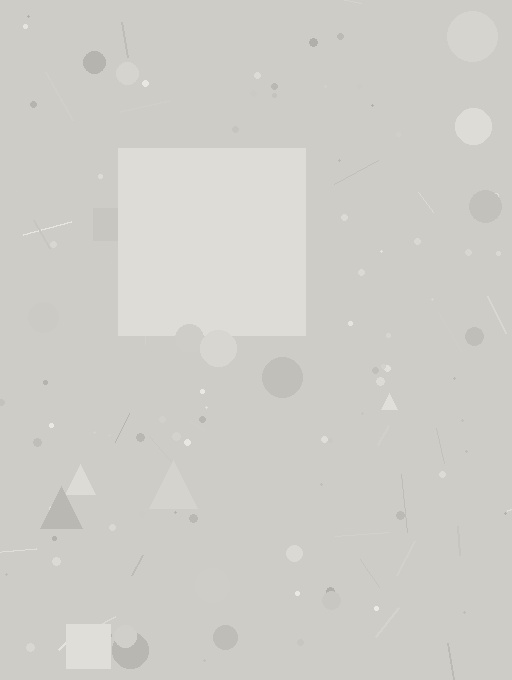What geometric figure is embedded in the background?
A square is embedded in the background.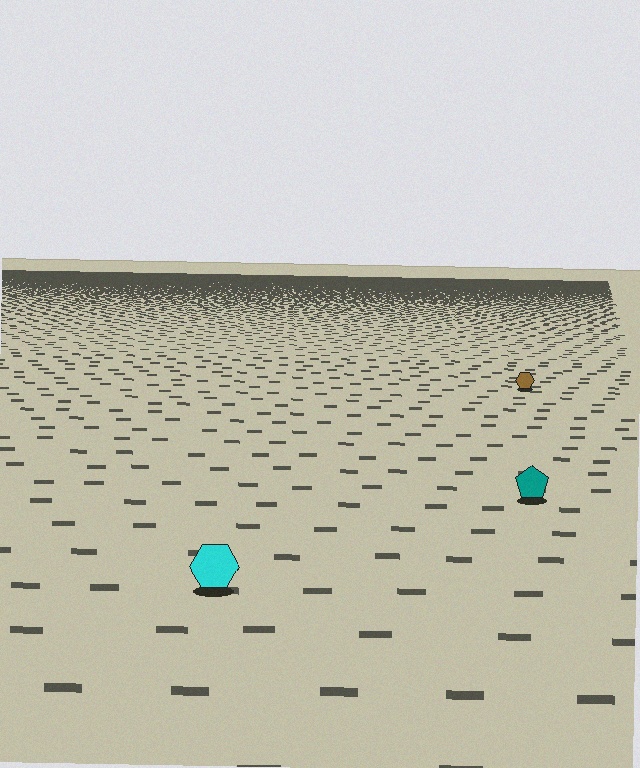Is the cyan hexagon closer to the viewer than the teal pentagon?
Yes. The cyan hexagon is closer — you can tell from the texture gradient: the ground texture is coarser near it.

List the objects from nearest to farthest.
From nearest to farthest: the cyan hexagon, the teal pentagon, the brown hexagon.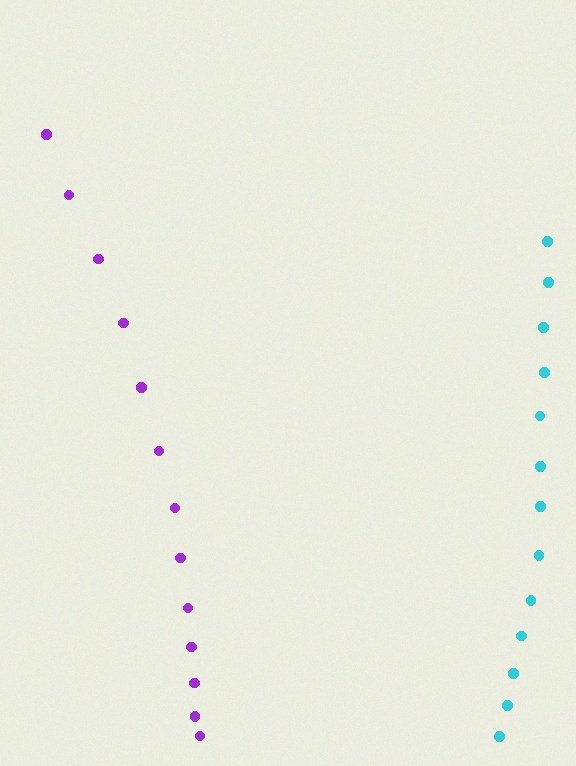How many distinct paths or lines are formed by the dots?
There are 2 distinct paths.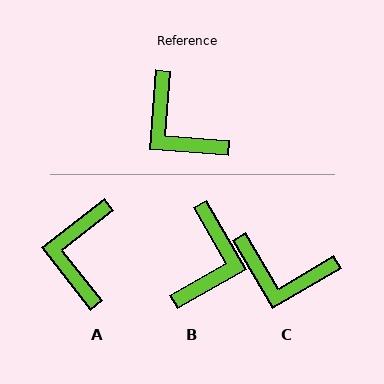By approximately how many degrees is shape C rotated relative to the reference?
Approximately 35 degrees counter-clockwise.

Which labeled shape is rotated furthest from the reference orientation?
B, about 124 degrees away.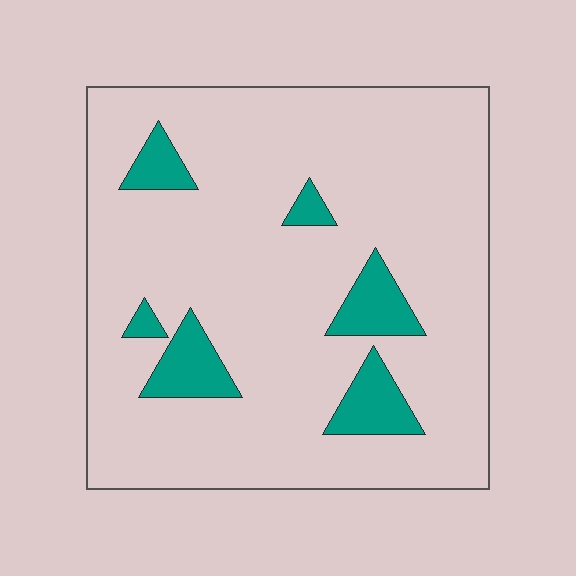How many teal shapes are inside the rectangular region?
6.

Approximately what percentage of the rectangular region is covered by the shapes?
Approximately 10%.